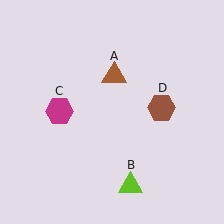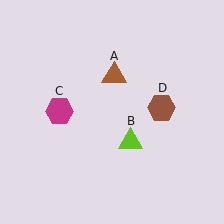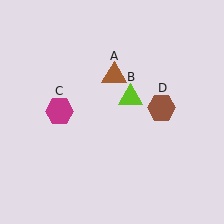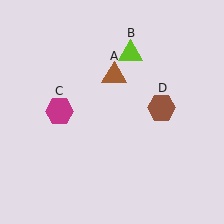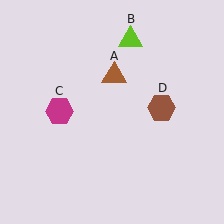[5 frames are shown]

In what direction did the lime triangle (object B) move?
The lime triangle (object B) moved up.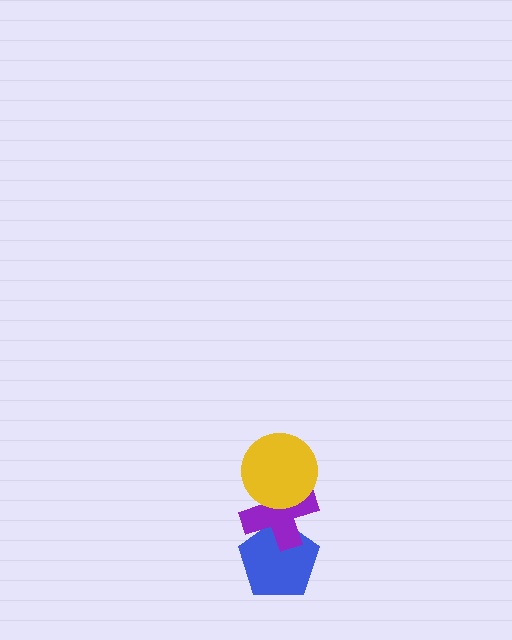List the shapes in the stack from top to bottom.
From top to bottom: the yellow circle, the purple cross, the blue pentagon.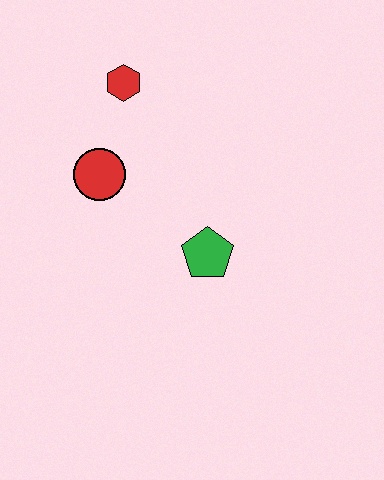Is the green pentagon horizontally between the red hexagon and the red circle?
No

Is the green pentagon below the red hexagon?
Yes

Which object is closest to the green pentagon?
The red circle is closest to the green pentagon.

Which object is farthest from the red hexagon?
The green pentagon is farthest from the red hexagon.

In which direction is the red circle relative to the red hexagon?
The red circle is below the red hexagon.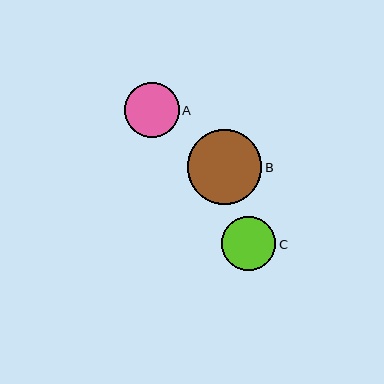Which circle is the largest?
Circle B is the largest with a size of approximately 75 pixels.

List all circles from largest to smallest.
From largest to smallest: B, A, C.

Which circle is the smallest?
Circle C is the smallest with a size of approximately 54 pixels.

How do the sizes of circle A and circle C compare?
Circle A and circle C are approximately the same size.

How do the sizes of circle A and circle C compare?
Circle A and circle C are approximately the same size.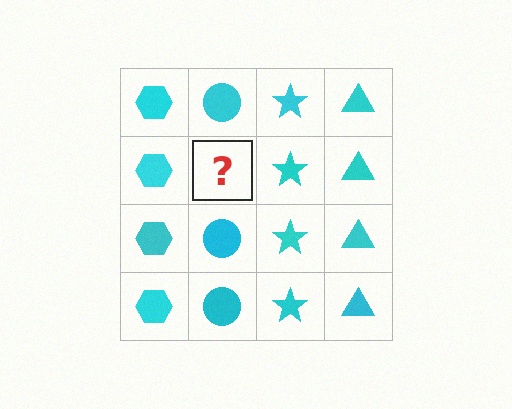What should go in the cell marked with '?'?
The missing cell should contain a cyan circle.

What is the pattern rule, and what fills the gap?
The rule is that each column has a consistent shape. The gap should be filled with a cyan circle.